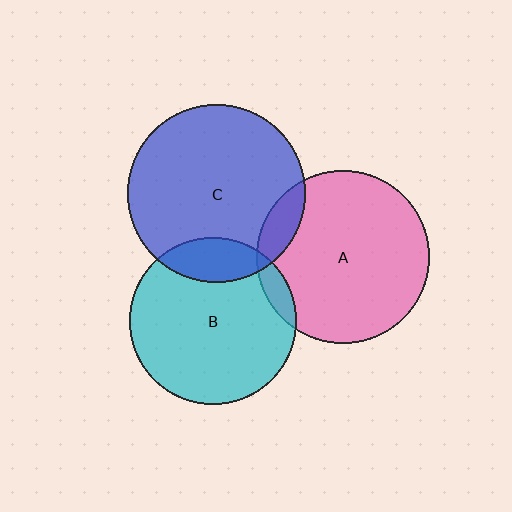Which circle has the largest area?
Circle C (blue).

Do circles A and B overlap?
Yes.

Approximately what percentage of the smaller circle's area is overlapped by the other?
Approximately 5%.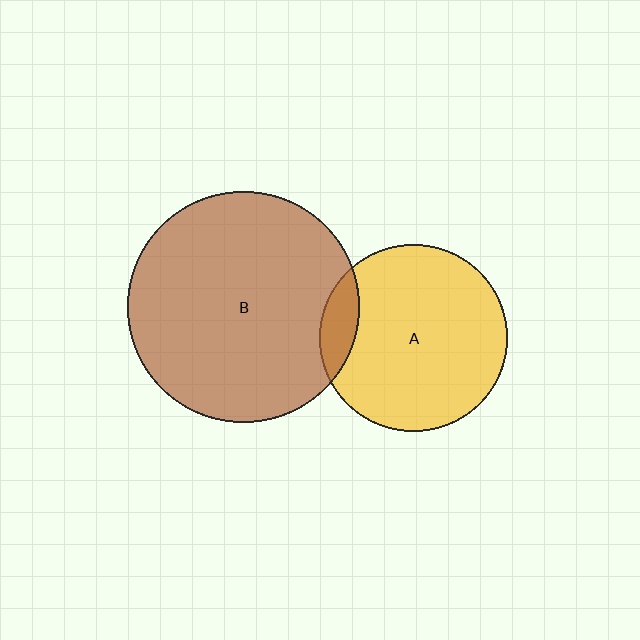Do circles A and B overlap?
Yes.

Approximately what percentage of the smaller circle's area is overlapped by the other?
Approximately 10%.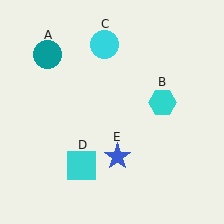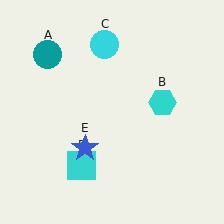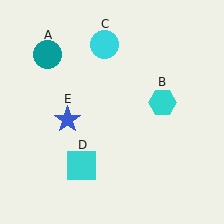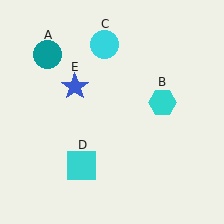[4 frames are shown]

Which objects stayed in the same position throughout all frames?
Teal circle (object A) and cyan hexagon (object B) and cyan circle (object C) and cyan square (object D) remained stationary.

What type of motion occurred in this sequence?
The blue star (object E) rotated clockwise around the center of the scene.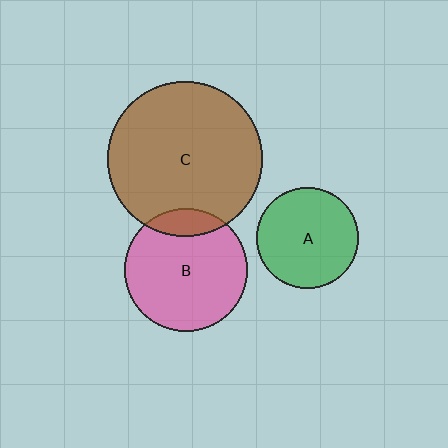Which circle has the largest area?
Circle C (brown).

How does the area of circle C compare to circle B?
Approximately 1.6 times.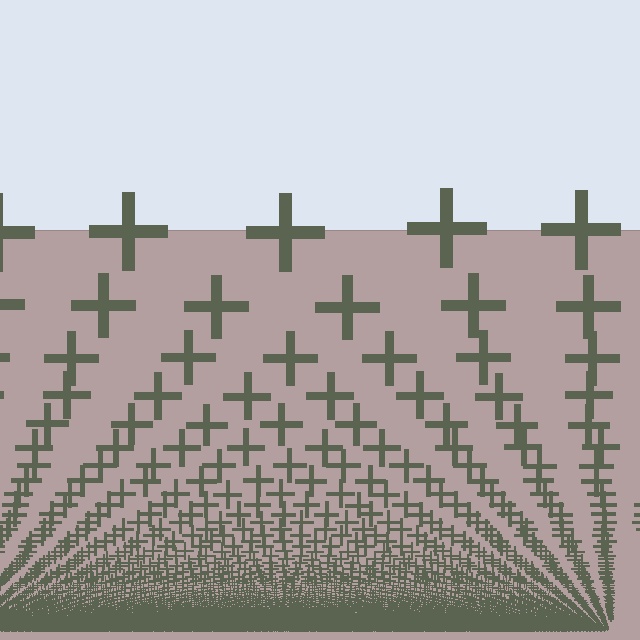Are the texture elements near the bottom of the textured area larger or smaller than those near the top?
Smaller. The gradient is inverted — elements near the bottom are smaller and denser.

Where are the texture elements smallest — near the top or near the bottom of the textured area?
Near the bottom.